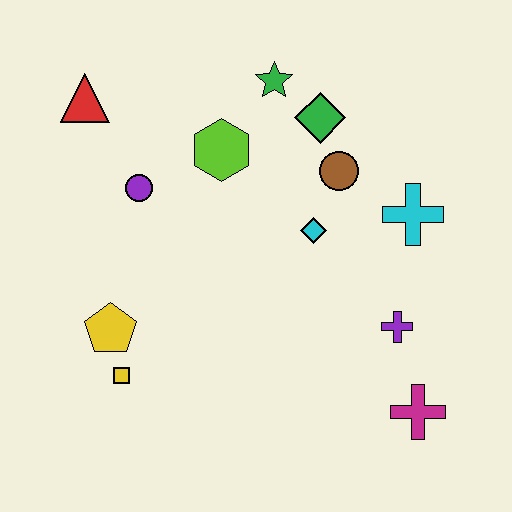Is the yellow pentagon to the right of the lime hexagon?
No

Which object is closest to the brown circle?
The green diamond is closest to the brown circle.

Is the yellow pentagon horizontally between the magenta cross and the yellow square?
No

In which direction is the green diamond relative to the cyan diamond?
The green diamond is above the cyan diamond.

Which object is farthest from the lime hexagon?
The magenta cross is farthest from the lime hexagon.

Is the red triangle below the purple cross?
No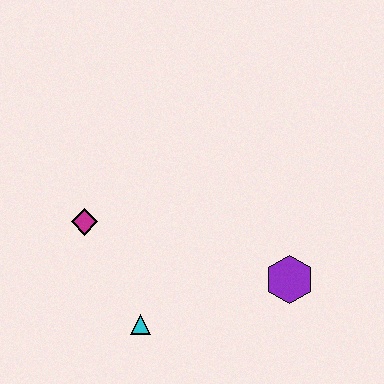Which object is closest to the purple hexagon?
The cyan triangle is closest to the purple hexagon.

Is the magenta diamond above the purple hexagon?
Yes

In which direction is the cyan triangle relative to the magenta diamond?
The cyan triangle is below the magenta diamond.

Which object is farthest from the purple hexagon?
The magenta diamond is farthest from the purple hexagon.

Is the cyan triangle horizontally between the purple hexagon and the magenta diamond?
Yes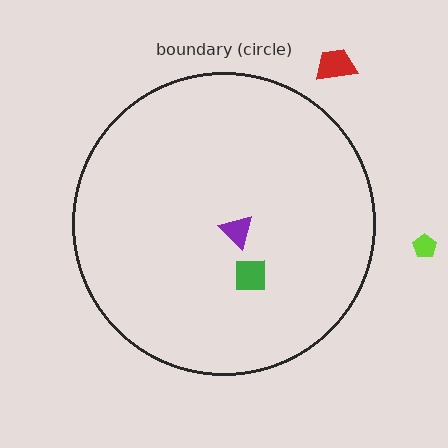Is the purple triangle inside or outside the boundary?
Inside.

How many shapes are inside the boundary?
2 inside, 2 outside.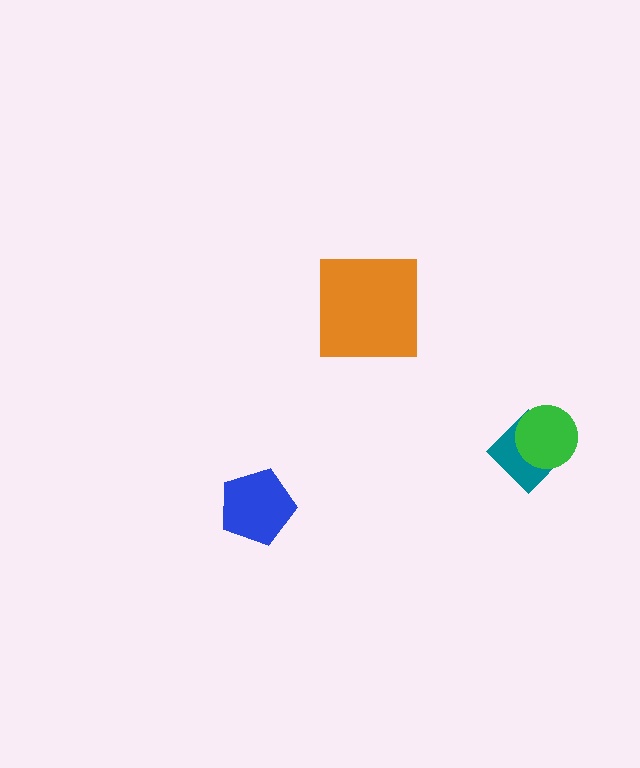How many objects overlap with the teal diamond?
1 object overlaps with the teal diamond.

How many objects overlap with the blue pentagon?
0 objects overlap with the blue pentagon.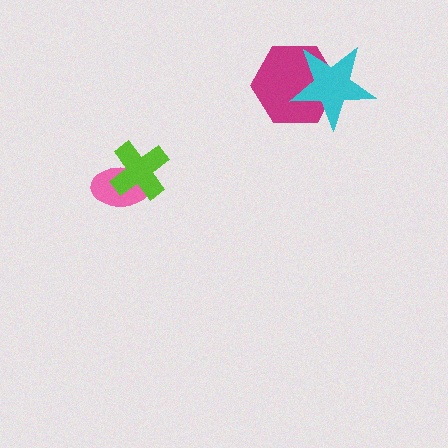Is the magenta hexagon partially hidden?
Yes, it is partially covered by another shape.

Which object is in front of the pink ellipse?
The lime cross is in front of the pink ellipse.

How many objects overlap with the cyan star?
1 object overlaps with the cyan star.